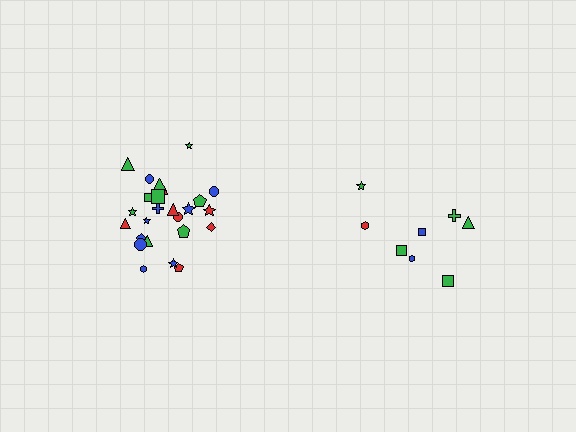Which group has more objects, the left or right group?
The left group.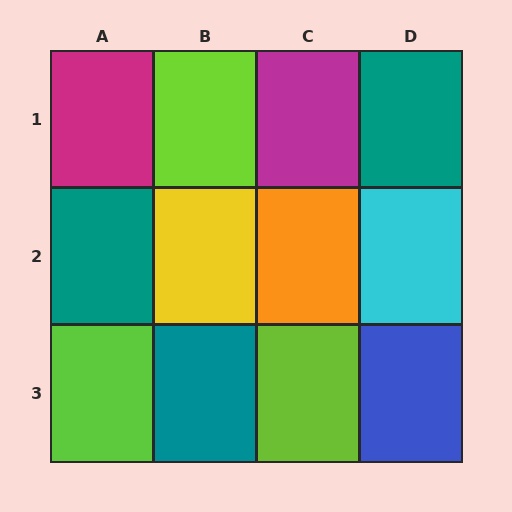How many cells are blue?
1 cell is blue.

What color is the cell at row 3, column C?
Lime.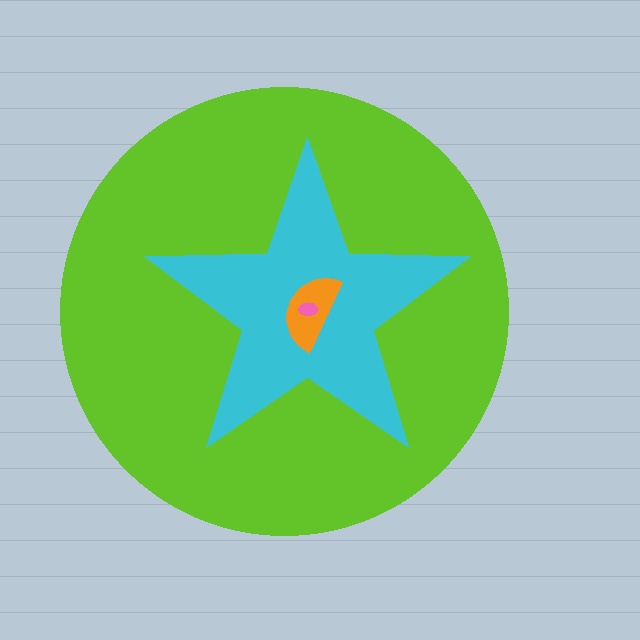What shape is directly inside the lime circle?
The cyan star.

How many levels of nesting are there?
4.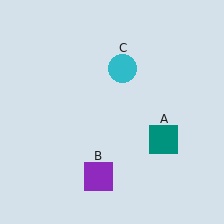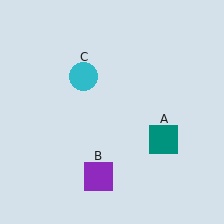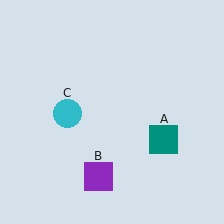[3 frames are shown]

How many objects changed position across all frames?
1 object changed position: cyan circle (object C).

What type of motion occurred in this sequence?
The cyan circle (object C) rotated counterclockwise around the center of the scene.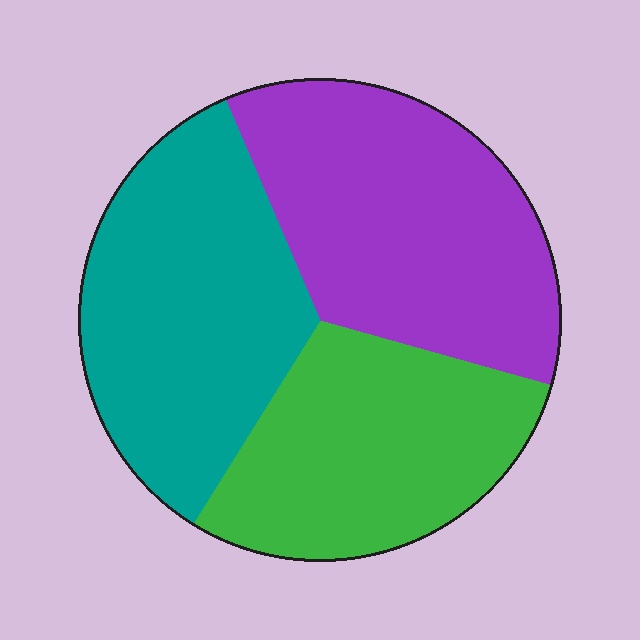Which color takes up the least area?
Green, at roughly 30%.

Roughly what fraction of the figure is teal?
Teal takes up between a quarter and a half of the figure.